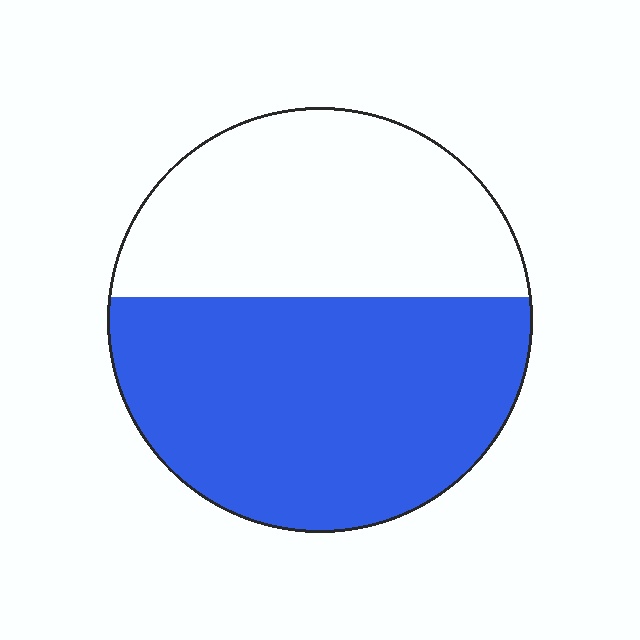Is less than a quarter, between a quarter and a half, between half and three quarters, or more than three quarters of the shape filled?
Between half and three quarters.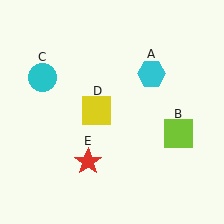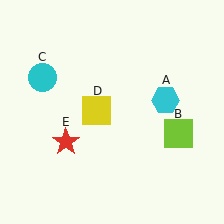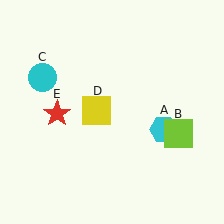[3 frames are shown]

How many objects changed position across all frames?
2 objects changed position: cyan hexagon (object A), red star (object E).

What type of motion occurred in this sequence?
The cyan hexagon (object A), red star (object E) rotated clockwise around the center of the scene.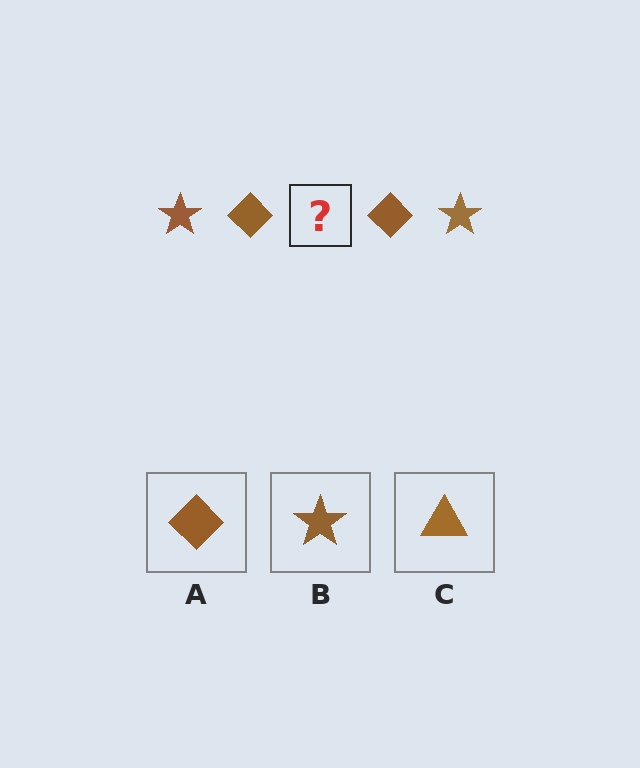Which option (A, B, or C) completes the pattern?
B.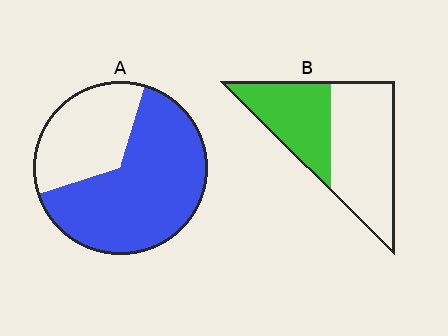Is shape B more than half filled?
No.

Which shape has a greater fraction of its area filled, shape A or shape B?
Shape A.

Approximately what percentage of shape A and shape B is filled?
A is approximately 65% and B is approximately 40%.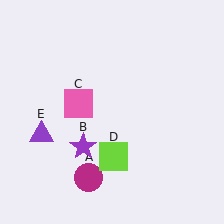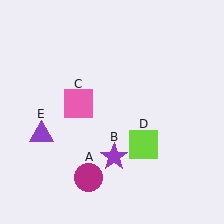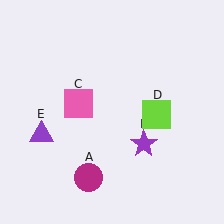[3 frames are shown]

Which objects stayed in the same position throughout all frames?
Magenta circle (object A) and pink square (object C) and purple triangle (object E) remained stationary.